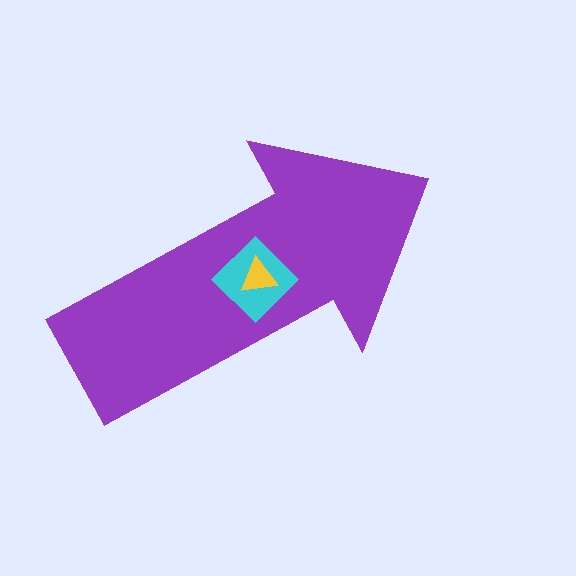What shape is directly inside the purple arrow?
The cyan diamond.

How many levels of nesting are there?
3.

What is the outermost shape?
The purple arrow.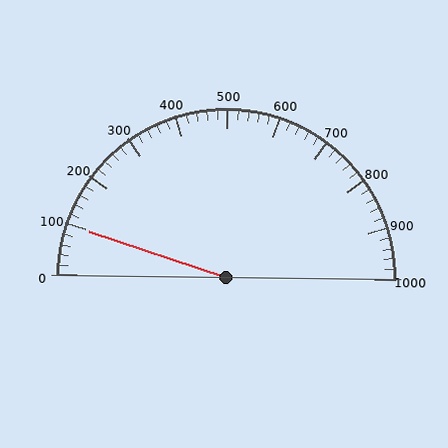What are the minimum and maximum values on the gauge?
The gauge ranges from 0 to 1000.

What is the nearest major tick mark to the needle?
The nearest major tick mark is 100.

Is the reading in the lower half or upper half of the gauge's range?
The reading is in the lower half of the range (0 to 1000).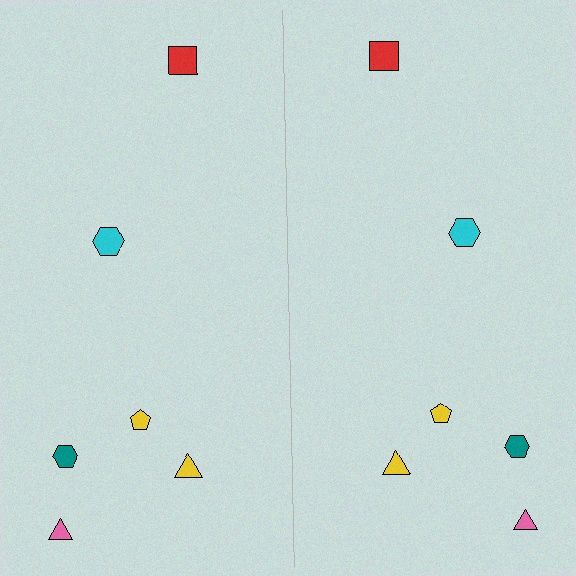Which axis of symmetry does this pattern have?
The pattern has a vertical axis of symmetry running through the center of the image.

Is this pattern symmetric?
Yes, this pattern has bilateral (reflection) symmetry.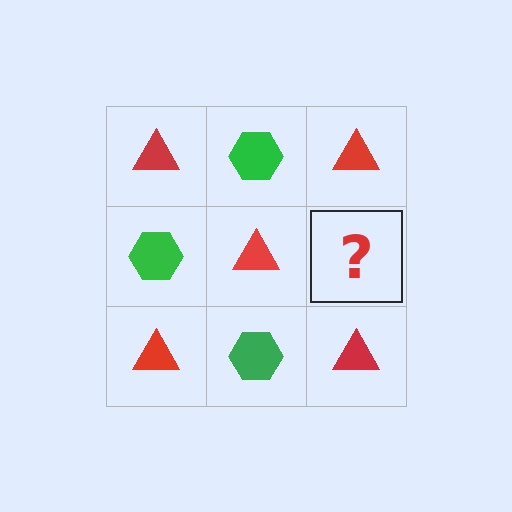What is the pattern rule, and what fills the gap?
The rule is that it alternates red triangle and green hexagon in a checkerboard pattern. The gap should be filled with a green hexagon.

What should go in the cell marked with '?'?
The missing cell should contain a green hexagon.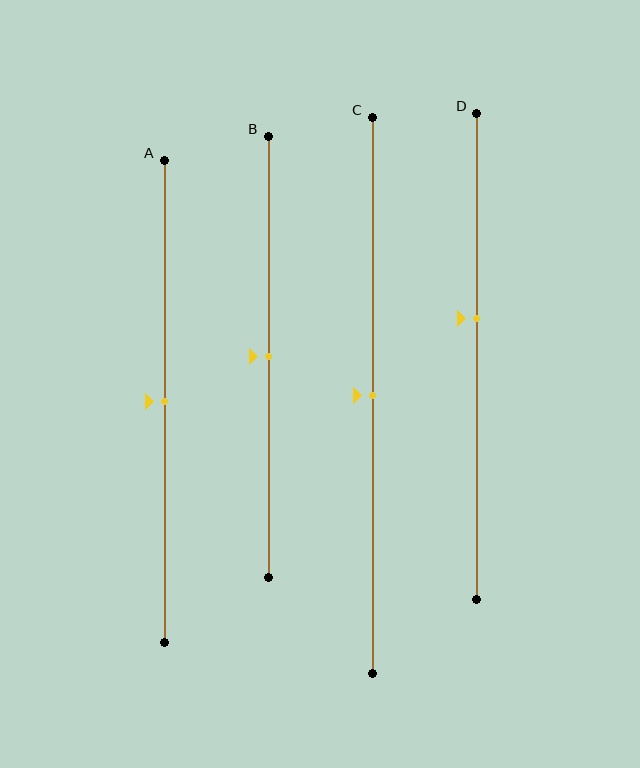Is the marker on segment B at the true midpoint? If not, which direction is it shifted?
Yes, the marker on segment B is at the true midpoint.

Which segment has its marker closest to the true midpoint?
Segment A has its marker closest to the true midpoint.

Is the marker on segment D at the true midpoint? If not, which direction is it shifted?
No, the marker on segment D is shifted upward by about 8% of the segment length.